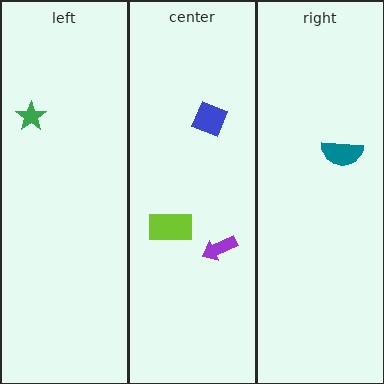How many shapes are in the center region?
3.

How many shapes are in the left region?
1.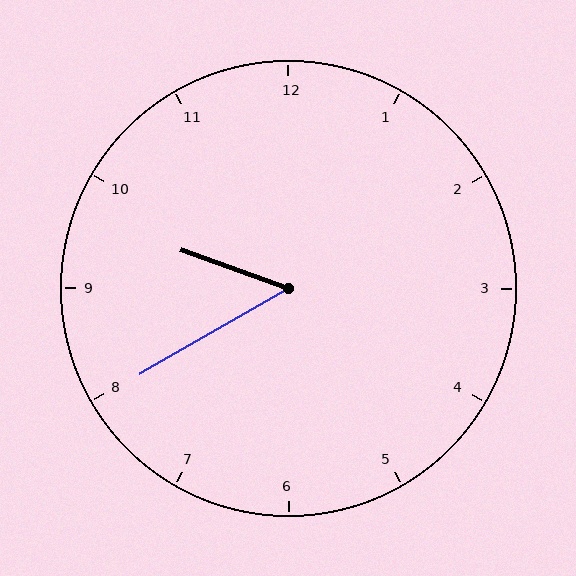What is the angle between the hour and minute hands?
Approximately 50 degrees.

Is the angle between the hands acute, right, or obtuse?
It is acute.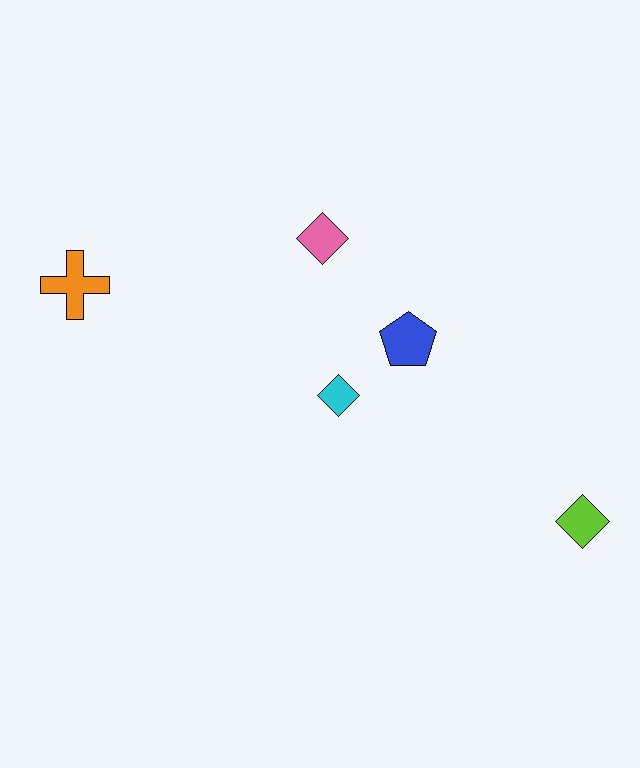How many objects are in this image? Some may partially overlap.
There are 5 objects.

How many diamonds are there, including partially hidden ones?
There are 3 diamonds.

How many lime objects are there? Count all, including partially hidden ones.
There is 1 lime object.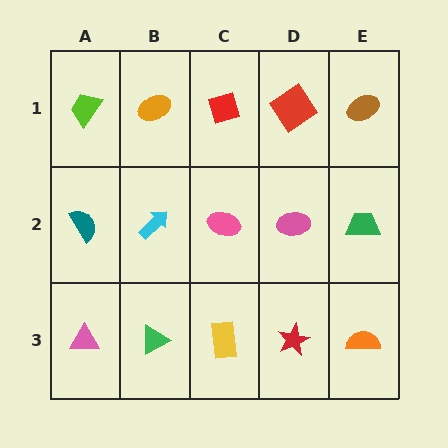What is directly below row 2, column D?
A red star.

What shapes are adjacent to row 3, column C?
A pink ellipse (row 2, column C), a green triangle (row 3, column B), a red star (row 3, column D).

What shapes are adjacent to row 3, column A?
A teal semicircle (row 2, column A), a green triangle (row 3, column B).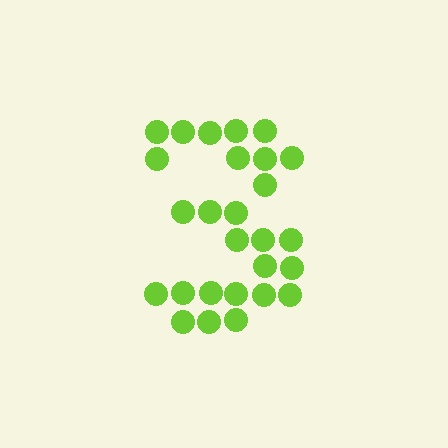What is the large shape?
The large shape is the digit 3.